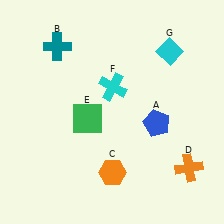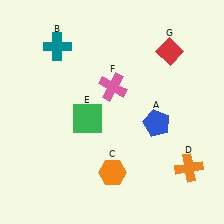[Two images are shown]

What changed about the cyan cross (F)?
In Image 1, F is cyan. In Image 2, it changed to pink.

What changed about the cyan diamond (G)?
In Image 1, G is cyan. In Image 2, it changed to red.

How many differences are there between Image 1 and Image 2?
There are 2 differences between the two images.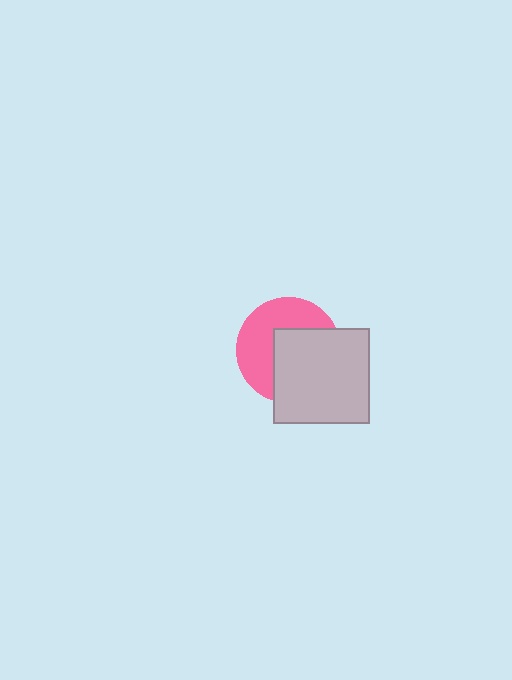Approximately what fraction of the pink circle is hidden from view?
Roughly 51% of the pink circle is hidden behind the light gray square.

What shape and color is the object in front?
The object in front is a light gray square.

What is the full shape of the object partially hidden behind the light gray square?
The partially hidden object is a pink circle.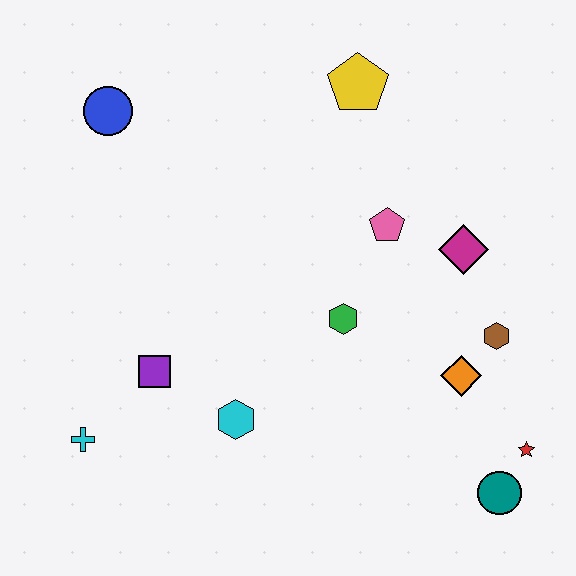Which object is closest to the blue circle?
The yellow pentagon is closest to the blue circle.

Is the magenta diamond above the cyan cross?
Yes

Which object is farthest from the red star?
The blue circle is farthest from the red star.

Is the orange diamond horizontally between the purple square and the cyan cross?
No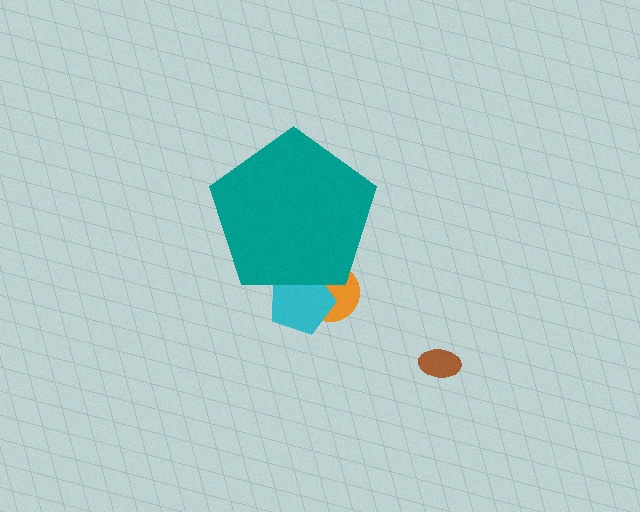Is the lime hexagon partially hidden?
Yes, the lime hexagon is partially hidden behind the teal pentagon.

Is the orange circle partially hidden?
Yes, the orange circle is partially hidden behind the teal pentagon.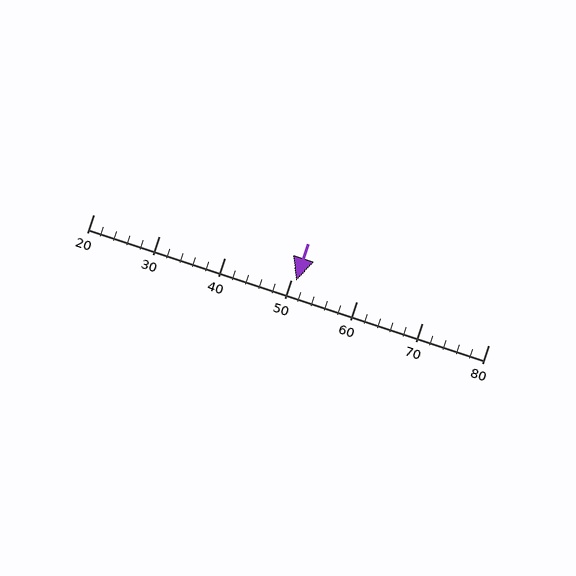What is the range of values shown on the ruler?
The ruler shows values from 20 to 80.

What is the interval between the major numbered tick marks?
The major tick marks are spaced 10 units apart.